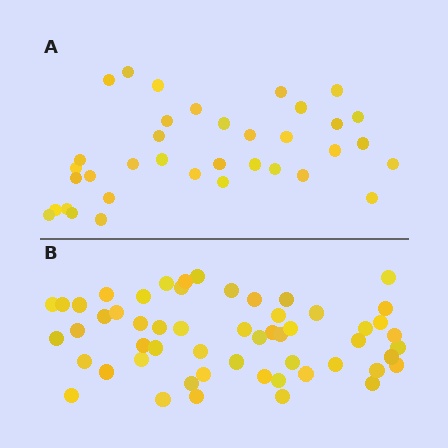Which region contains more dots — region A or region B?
Region B (the bottom region) has more dots.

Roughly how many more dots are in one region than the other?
Region B has approximately 20 more dots than region A.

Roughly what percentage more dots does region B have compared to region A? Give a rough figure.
About 55% more.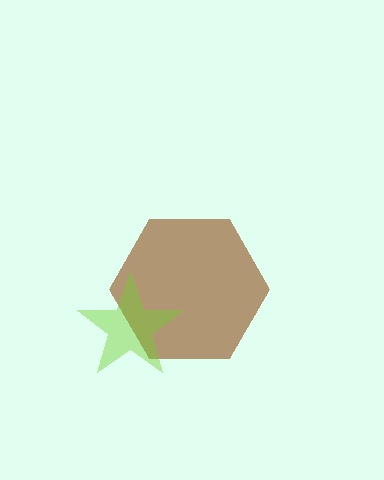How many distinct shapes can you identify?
There are 2 distinct shapes: a brown hexagon, a lime star.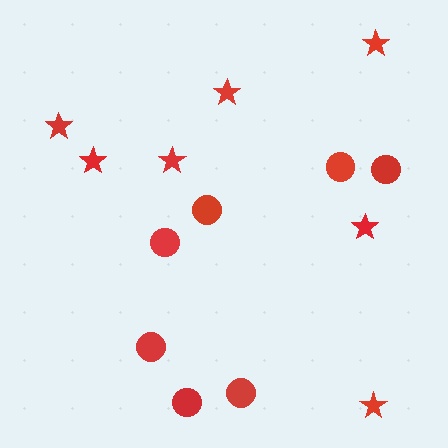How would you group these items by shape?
There are 2 groups: one group of stars (7) and one group of circles (7).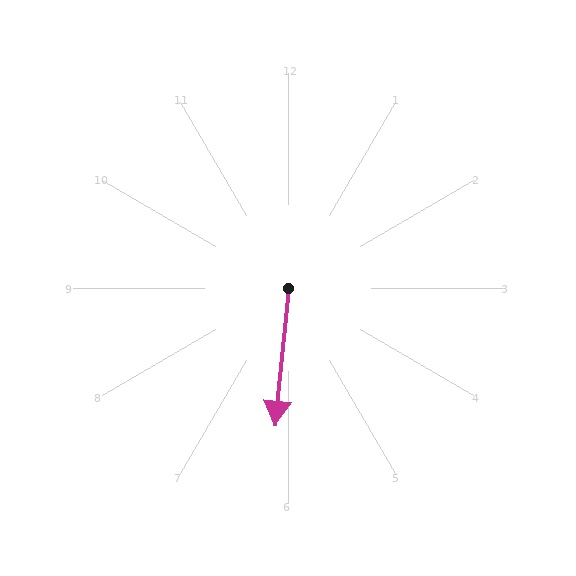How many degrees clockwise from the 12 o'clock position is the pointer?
Approximately 185 degrees.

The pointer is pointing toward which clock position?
Roughly 6 o'clock.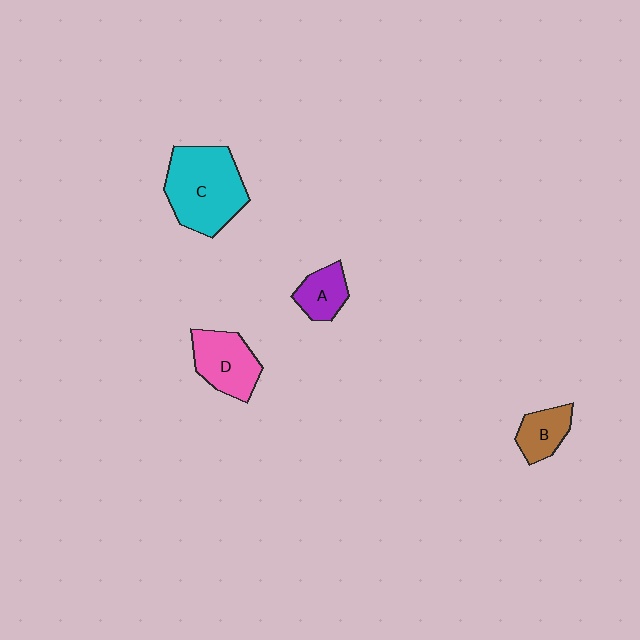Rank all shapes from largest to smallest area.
From largest to smallest: C (cyan), D (pink), B (brown), A (purple).